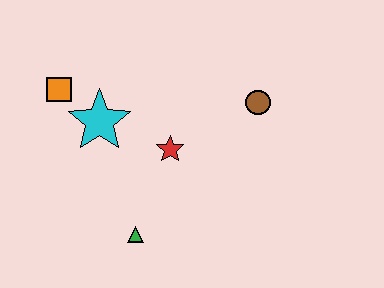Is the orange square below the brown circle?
No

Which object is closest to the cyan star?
The orange square is closest to the cyan star.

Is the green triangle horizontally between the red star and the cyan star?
Yes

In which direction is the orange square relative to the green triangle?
The orange square is above the green triangle.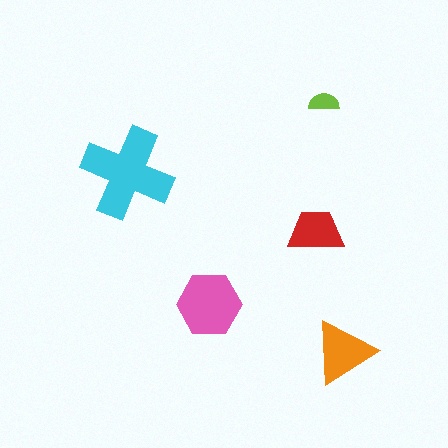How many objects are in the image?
There are 5 objects in the image.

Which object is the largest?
The cyan cross.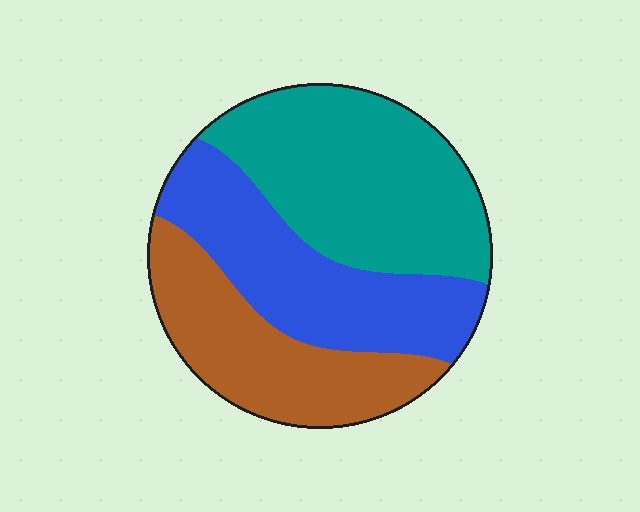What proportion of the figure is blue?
Blue covers 32% of the figure.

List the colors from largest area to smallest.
From largest to smallest: teal, blue, brown.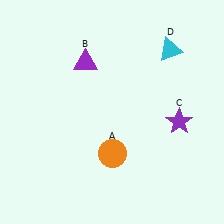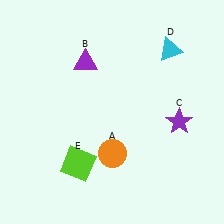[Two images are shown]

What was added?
A lime square (E) was added in Image 2.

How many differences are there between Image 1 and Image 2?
There is 1 difference between the two images.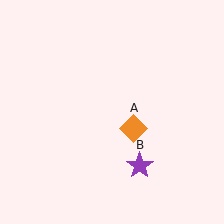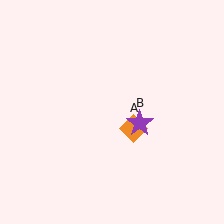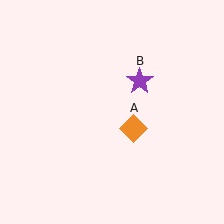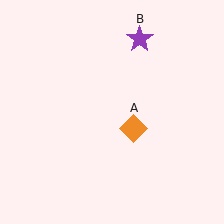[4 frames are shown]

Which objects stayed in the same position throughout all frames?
Orange diamond (object A) remained stationary.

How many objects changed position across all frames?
1 object changed position: purple star (object B).